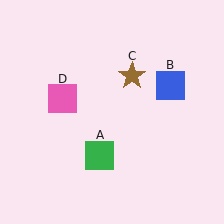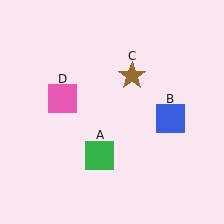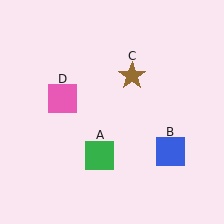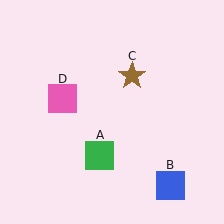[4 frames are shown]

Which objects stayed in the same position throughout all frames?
Green square (object A) and brown star (object C) and pink square (object D) remained stationary.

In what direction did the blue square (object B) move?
The blue square (object B) moved down.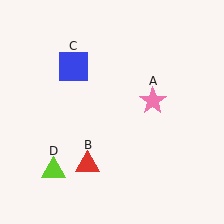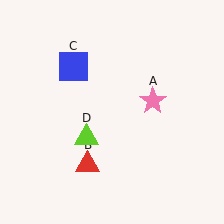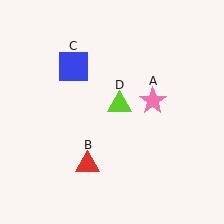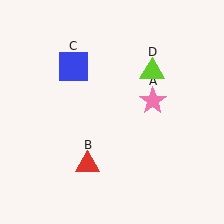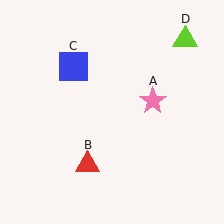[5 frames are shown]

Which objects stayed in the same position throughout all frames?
Pink star (object A) and red triangle (object B) and blue square (object C) remained stationary.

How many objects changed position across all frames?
1 object changed position: lime triangle (object D).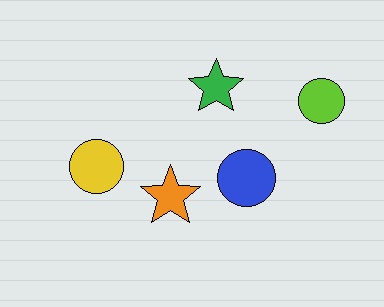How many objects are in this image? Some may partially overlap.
There are 5 objects.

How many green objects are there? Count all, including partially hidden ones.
There is 1 green object.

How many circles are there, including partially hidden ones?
There are 3 circles.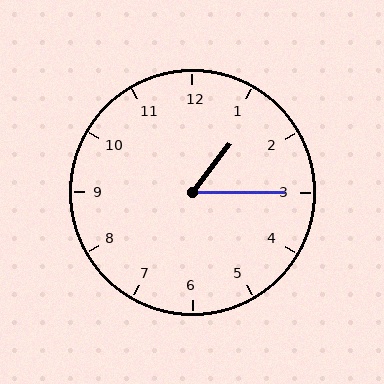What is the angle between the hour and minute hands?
Approximately 52 degrees.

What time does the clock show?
1:15.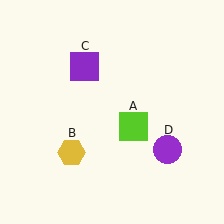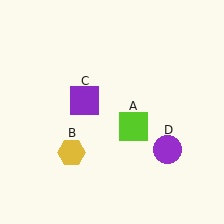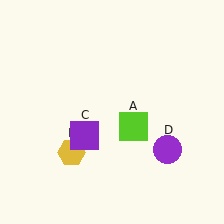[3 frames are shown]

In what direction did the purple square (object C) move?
The purple square (object C) moved down.